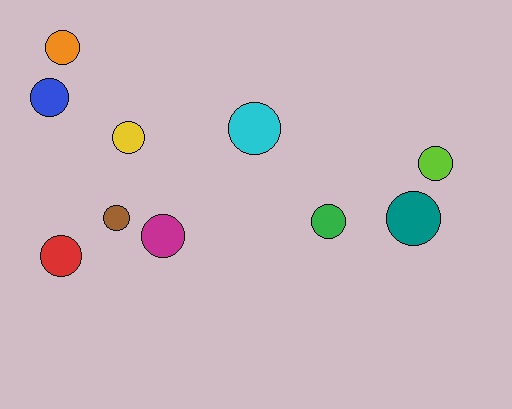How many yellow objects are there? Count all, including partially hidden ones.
There is 1 yellow object.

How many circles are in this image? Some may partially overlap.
There are 10 circles.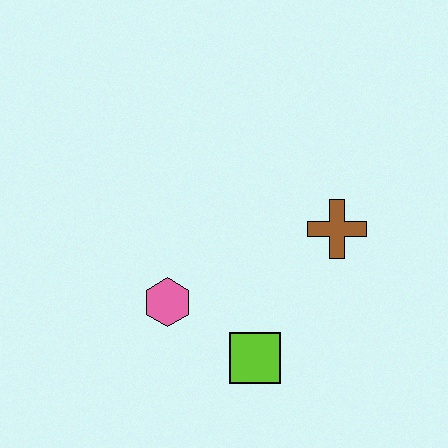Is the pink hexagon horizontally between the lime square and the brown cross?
No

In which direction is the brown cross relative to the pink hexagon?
The brown cross is to the right of the pink hexagon.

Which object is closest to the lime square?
The pink hexagon is closest to the lime square.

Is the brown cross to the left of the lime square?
No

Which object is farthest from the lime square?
The brown cross is farthest from the lime square.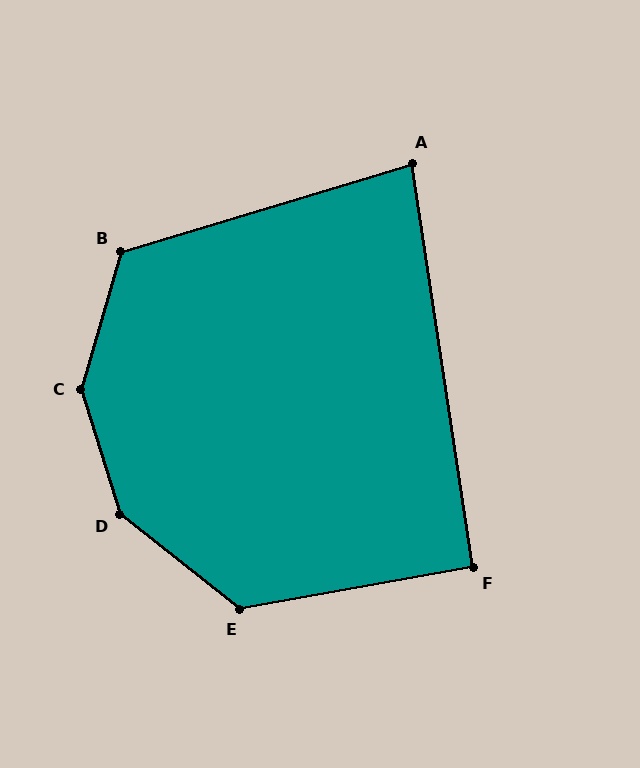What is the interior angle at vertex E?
Approximately 132 degrees (obtuse).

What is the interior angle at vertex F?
Approximately 92 degrees (approximately right).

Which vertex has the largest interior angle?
C, at approximately 147 degrees.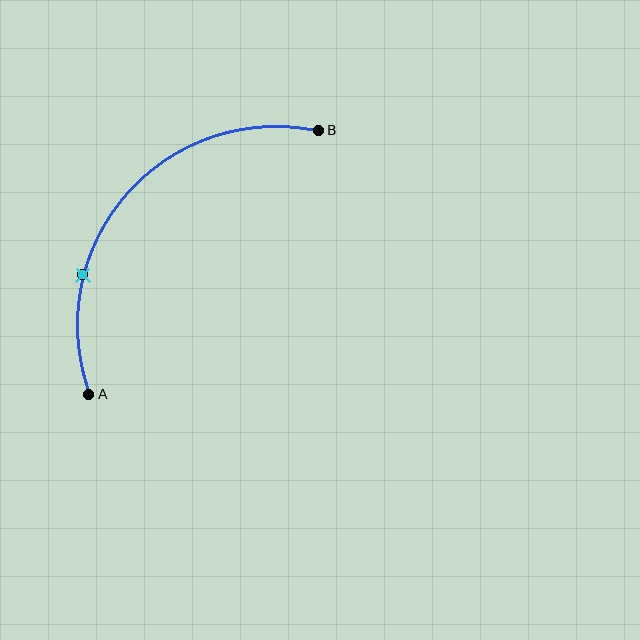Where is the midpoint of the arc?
The arc midpoint is the point on the curve farthest from the straight line joining A and B. It sits above and to the left of that line.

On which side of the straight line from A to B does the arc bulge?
The arc bulges above and to the left of the straight line connecting A and B.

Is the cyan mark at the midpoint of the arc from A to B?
No. The cyan mark lies on the arc but is closer to endpoint A. The arc midpoint would be at the point on the curve equidistant along the arc from both A and B.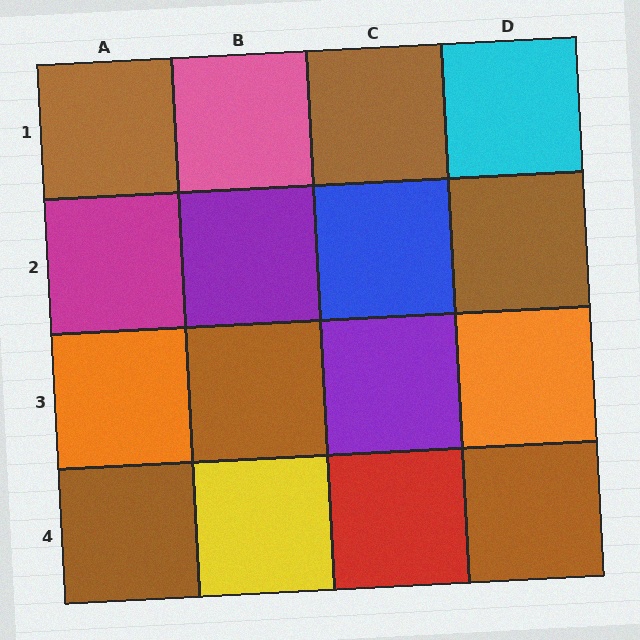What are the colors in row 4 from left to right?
Brown, yellow, red, brown.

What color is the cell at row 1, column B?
Pink.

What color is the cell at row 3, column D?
Orange.